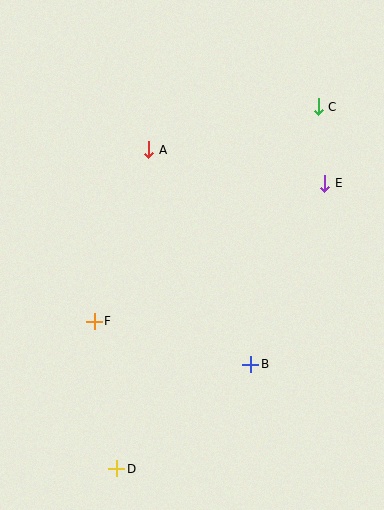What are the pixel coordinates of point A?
Point A is at (149, 150).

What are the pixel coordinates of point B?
Point B is at (251, 364).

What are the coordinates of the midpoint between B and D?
The midpoint between B and D is at (184, 417).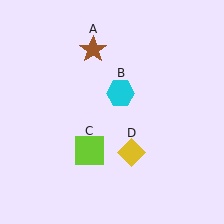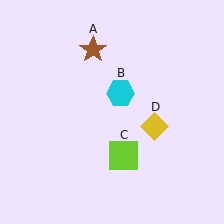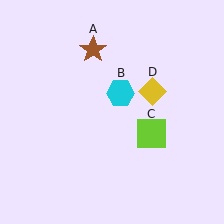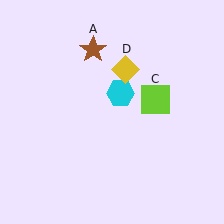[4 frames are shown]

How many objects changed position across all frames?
2 objects changed position: lime square (object C), yellow diamond (object D).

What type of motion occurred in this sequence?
The lime square (object C), yellow diamond (object D) rotated counterclockwise around the center of the scene.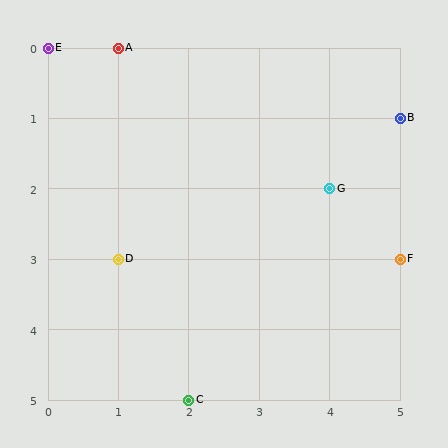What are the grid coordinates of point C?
Point C is at grid coordinates (2, 5).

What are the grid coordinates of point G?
Point G is at grid coordinates (4, 2).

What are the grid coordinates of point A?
Point A is at grid coordinates (1, 0).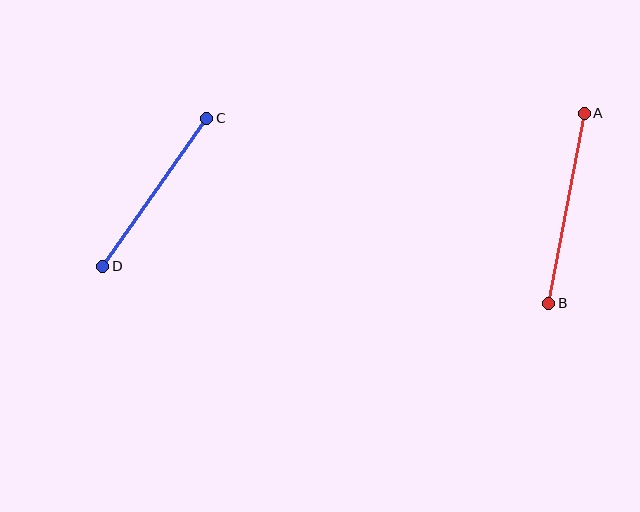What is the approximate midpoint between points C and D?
The midpoint is at approximately (155, 192) pixels.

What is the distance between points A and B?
The distance is approximately 193 pixels.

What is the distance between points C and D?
The distance is approximately 181 pixels.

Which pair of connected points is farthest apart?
Points A and B are farthest apart.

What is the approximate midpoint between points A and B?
The midpoint is at approximately (566, 208) pixels.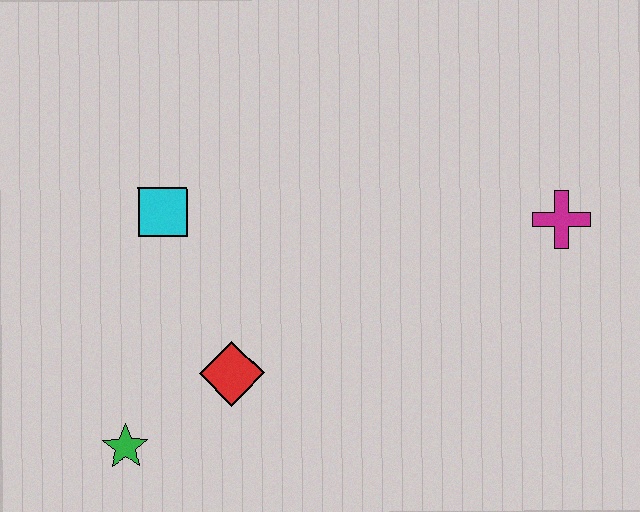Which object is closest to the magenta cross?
The red diamond is closest to the magenta cross.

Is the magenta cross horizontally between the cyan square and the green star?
No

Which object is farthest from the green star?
The magenta cross is farthest from the green star.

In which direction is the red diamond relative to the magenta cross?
The red diamond is to the left of the magenta cross.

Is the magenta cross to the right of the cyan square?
Yes